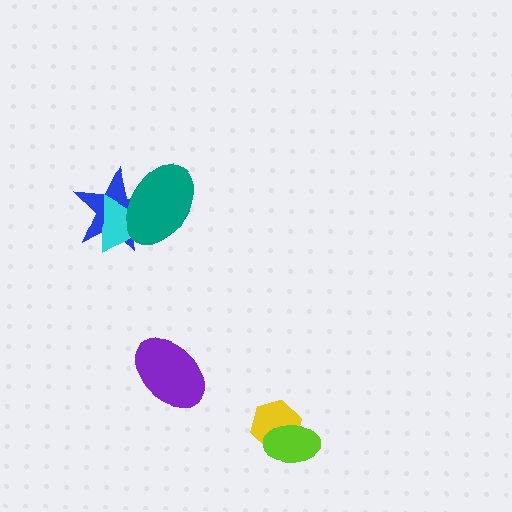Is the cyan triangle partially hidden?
Yes, it is partially covered by another shape.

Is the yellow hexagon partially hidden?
Yes, it is partially covered by another shape.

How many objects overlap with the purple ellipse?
0 objects overlap with the purple ellipse.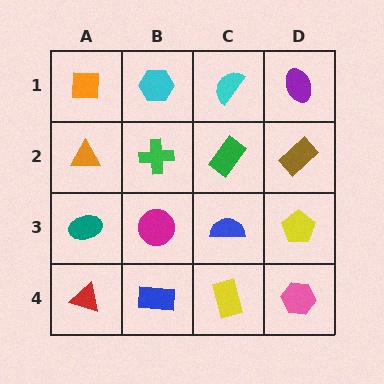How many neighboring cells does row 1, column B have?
3.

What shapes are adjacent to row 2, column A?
An orange square (row 1, column A), a teal ellipse (row 3, column A), a green cross (row 2, column B).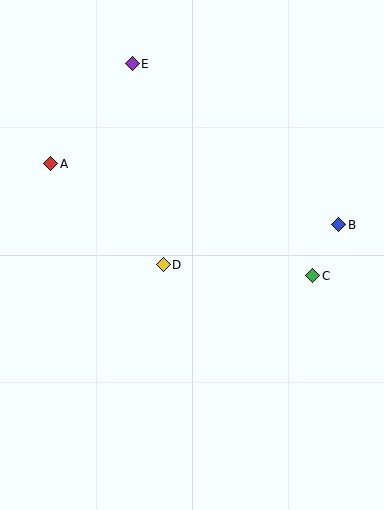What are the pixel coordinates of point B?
Point B is at (339, 225).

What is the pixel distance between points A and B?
The distance between A and B is 295 pixels.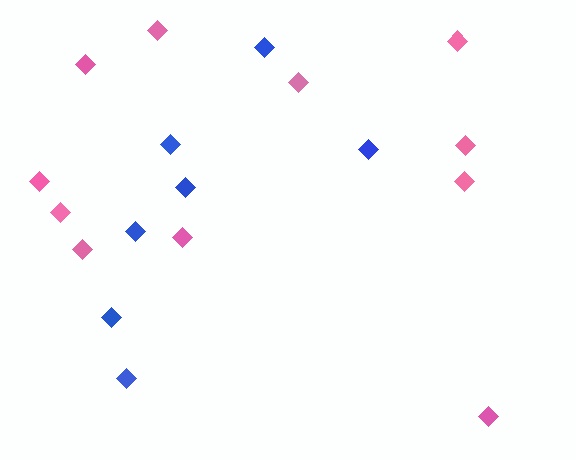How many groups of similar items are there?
There are 2 groups: one group of pink diamonds (11) and one group of blue diamonds (7).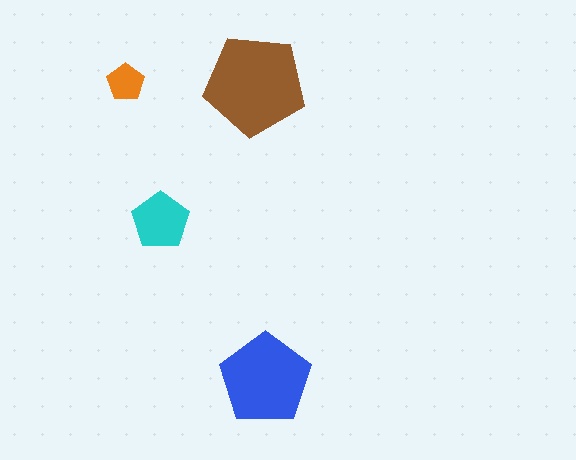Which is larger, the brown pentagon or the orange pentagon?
The brown one.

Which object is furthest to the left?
The orange pentagon is leftmost.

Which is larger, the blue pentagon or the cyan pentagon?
The blue one.